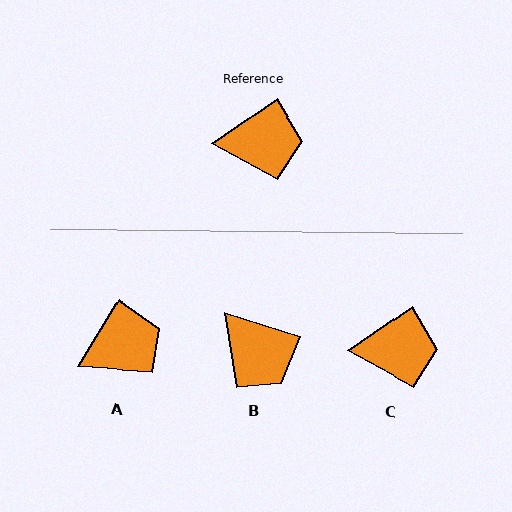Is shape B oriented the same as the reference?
No, it is off by about 52 degrees.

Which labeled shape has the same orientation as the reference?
C.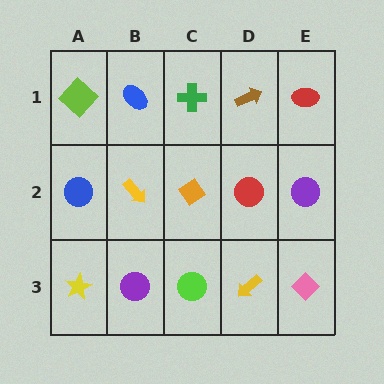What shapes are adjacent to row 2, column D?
A brown arrow (row 1, column D), a yellow arrow (row 3, column D), an orange diamond (row 2, column C), a purple circle (row 2, column E).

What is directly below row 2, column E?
A pink diamond.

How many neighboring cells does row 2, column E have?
3.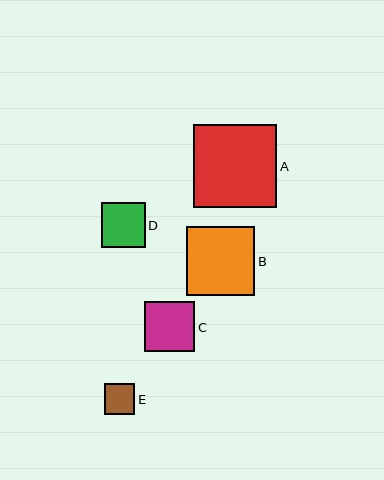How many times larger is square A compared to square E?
Square A is approximately 2.7 times the size of square E.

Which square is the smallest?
Square E is the smallest with a size of approximately 31 pixels.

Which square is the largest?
Square A is the largest with a size of approximately 83 pixels.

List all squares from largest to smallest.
From largest to smallest: A, B, C, D, E.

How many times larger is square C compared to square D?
Square C is approximately 1.1 times the size of square D.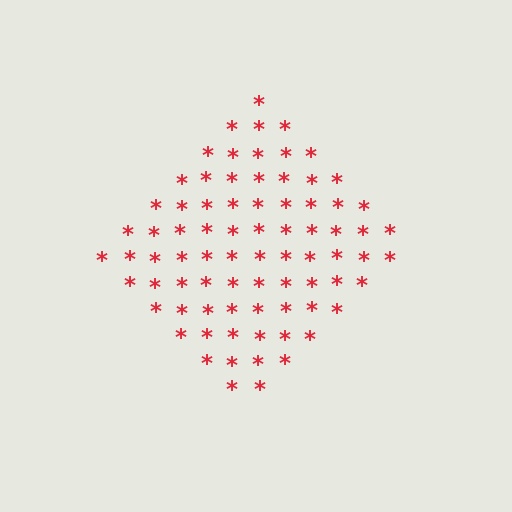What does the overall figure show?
The overall figure shows a diamond.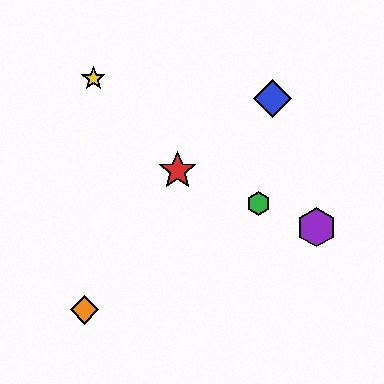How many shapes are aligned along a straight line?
3 shapes (the red star, the green hexagon, the purple hexagon) are aligned along a straight line.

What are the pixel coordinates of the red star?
The red star is at (178, 171).